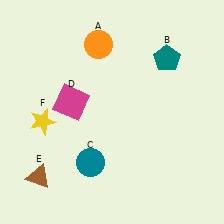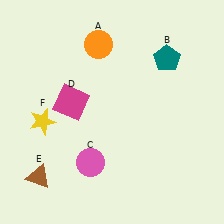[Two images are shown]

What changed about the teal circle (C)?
In Image 1, C is teal. In Image 2, it changed to pink.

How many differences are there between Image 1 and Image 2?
There is 1 difference between the two images.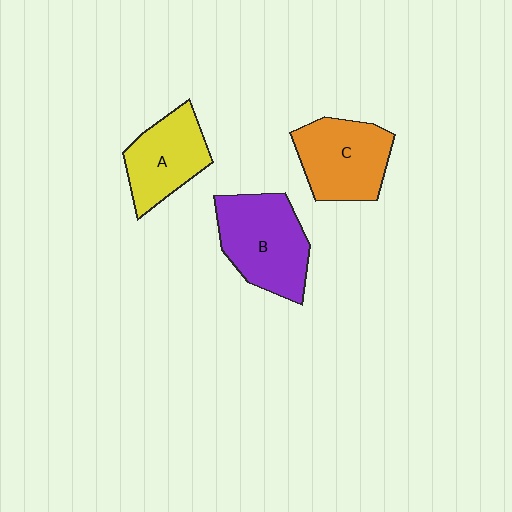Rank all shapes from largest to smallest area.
From largest to smallest: B (purple), C (orange), A (yellow).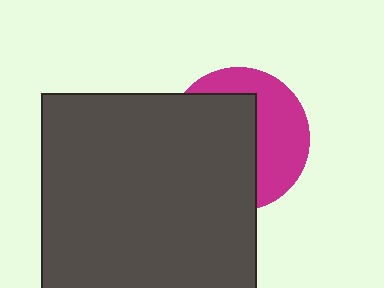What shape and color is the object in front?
The object in front is a dark gray rectangle.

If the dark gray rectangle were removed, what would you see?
You would see the complete magenta circle.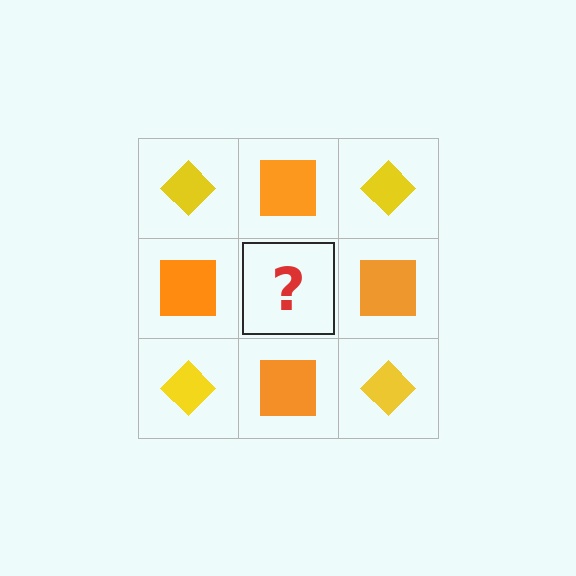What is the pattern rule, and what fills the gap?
The rule is that it alternates yellow diamond and orange square in a checkerboard pattern. The gap should be filled with a yellow diamond.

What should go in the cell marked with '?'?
The missing cell should contain a yellow diamond.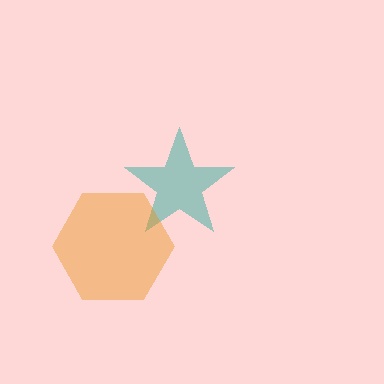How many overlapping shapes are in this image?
There are 2 overlapping shapes in the image.